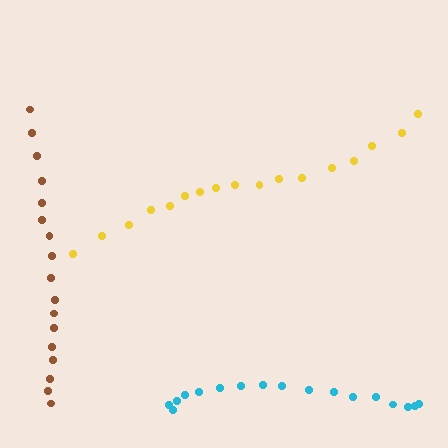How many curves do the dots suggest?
There are 3 distinct paths.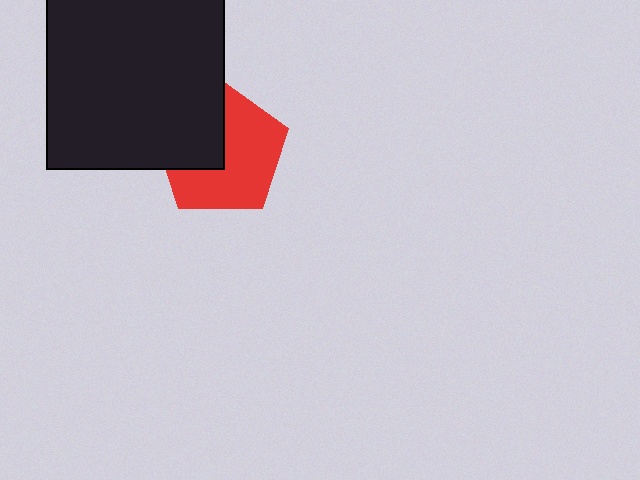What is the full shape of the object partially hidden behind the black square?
The partially hidden object is a red pentagon.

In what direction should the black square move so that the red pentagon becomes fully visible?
The black square should move left. That is the shortest direction to clear the overlap and leave the red pentagon fully visible.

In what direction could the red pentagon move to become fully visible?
The red pentagon could move right. That would shift it out from behind the black square entirely.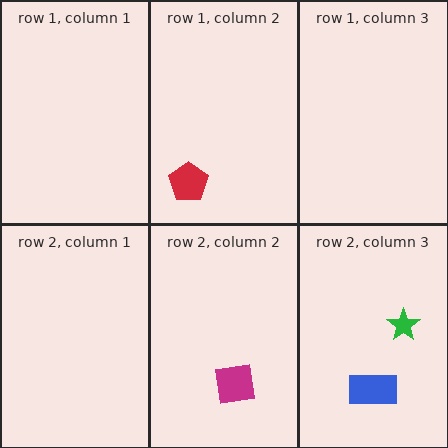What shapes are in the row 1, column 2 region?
The red pentagon.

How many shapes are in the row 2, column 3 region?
2.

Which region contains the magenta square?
The row 2, column 2 region.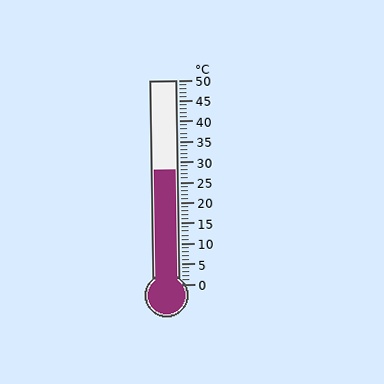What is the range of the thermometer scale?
The thermometer scale ranges from 0°C to 50°C.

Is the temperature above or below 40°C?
The temperature is below 40°C.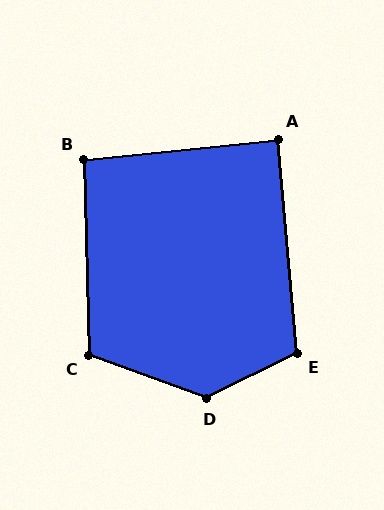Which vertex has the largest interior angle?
D, at approximately 133 degrees.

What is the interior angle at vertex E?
Approximately 111 degrees (obtuse).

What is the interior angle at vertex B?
Approximately 95 degrees (approximately right).